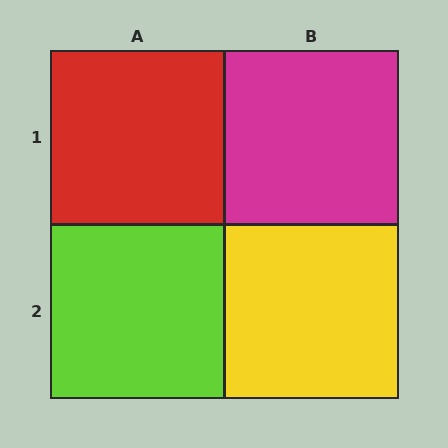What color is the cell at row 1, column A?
Red.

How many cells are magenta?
1 cell is magenta.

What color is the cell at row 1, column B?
Magenta.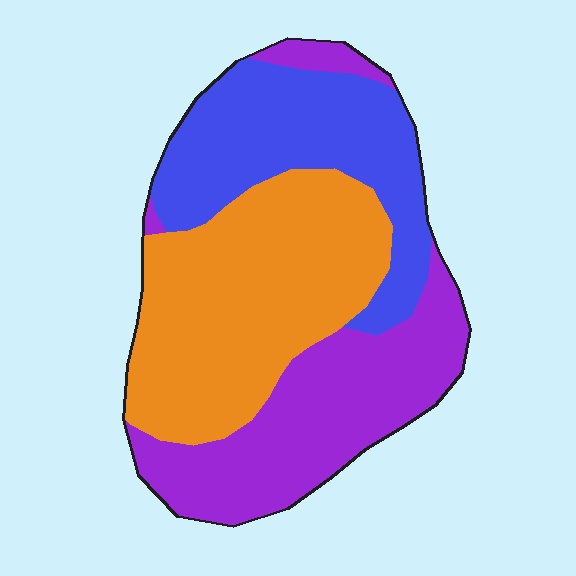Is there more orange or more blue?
Orange.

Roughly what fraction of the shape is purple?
Purple covers roughly 30% of the shape.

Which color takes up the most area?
Orange, at roughly 40%.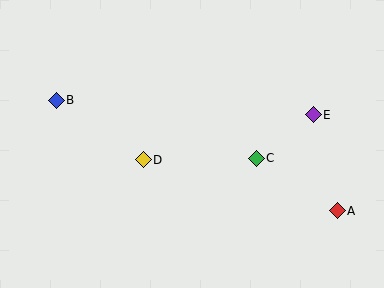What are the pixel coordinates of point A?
Point A is at (337, 211).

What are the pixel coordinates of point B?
Point B is at (56, 100).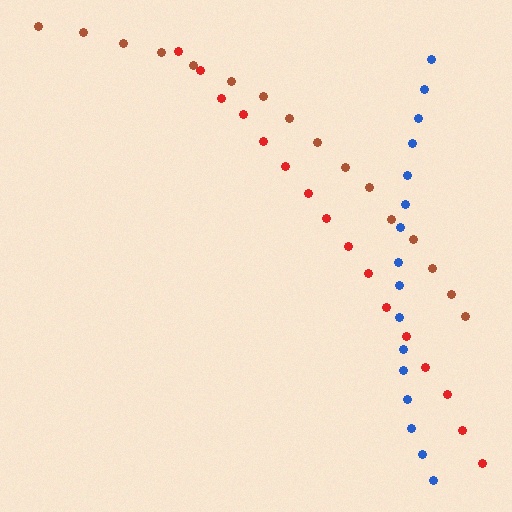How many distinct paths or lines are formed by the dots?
There are 3 distinct paths.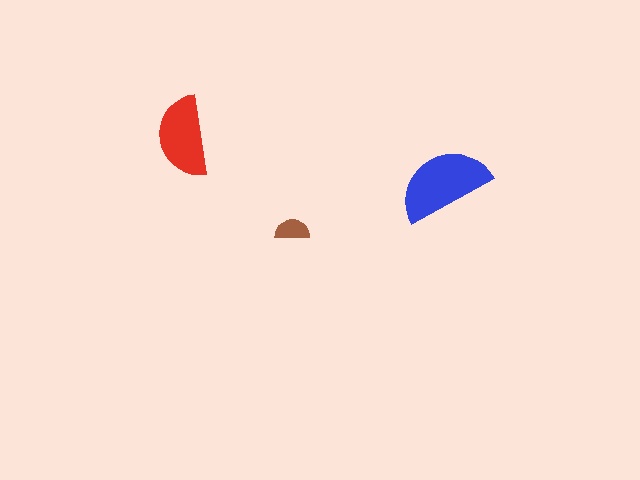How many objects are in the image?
There are 3 objects in the image.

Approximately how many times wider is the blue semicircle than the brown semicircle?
About 2.5 times wider.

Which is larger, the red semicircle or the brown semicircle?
The red one.